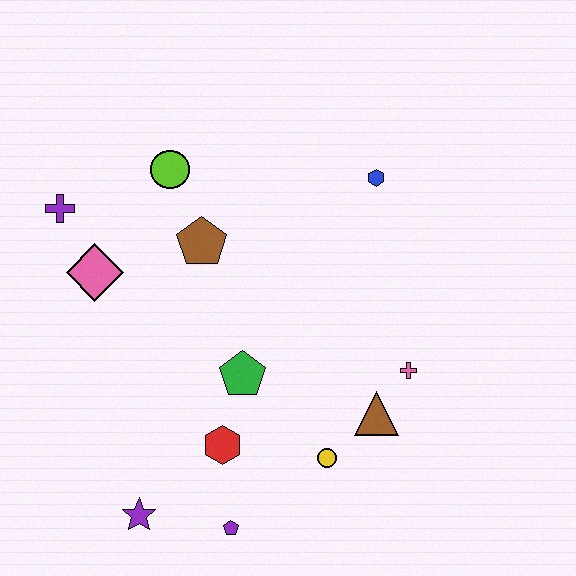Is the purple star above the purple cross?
No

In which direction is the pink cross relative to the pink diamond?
The pink cross is to the right of the pink diamond.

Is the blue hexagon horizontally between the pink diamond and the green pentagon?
No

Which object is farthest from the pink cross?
The purple cross is farthest from the pink cross.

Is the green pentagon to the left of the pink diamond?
No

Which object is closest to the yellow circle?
The brown triangle is closest to the yellow circle.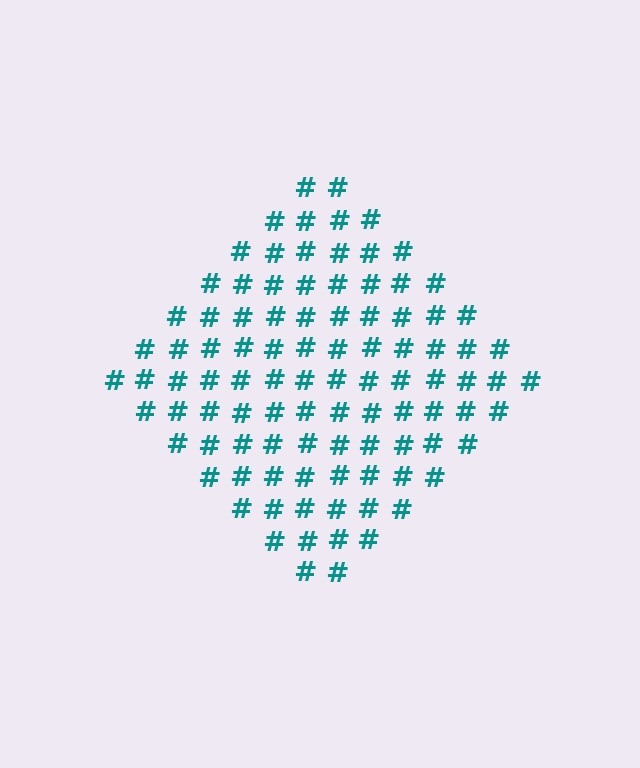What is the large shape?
The large shape is a diamond.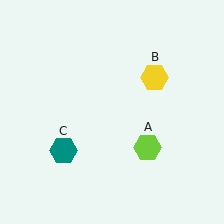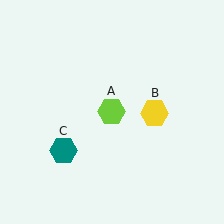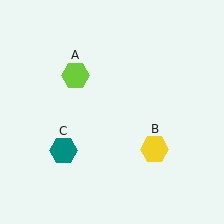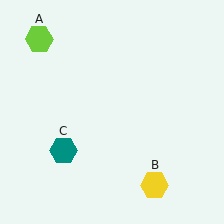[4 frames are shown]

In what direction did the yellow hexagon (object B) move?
The yellow hexagon (object B) moved down.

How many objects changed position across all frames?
2 objects changed position: lime hexagon (object A), yellow hexagon (object B).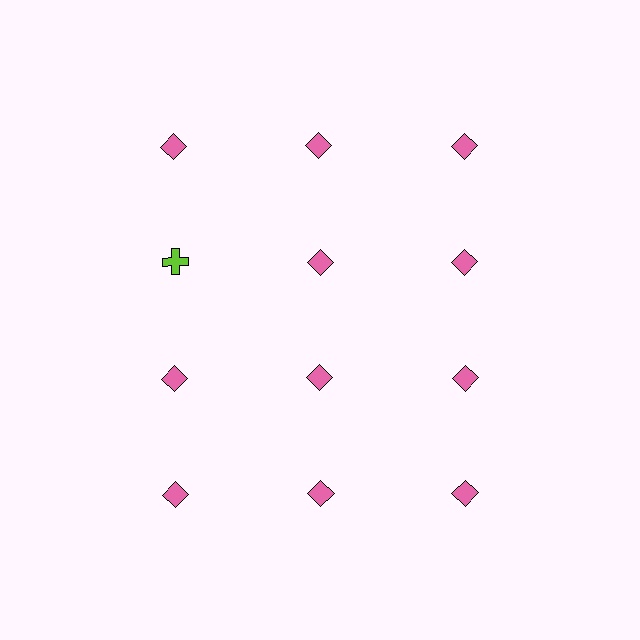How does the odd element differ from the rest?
It differs in both color (lime instead of pink) and shape (cross instead of diamond).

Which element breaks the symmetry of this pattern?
The lime cross in the second row, leftmost column breaks the symmetry. All other shapes are pink diamonds.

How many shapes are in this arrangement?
There are 12 shapes arranged in a grid pattern.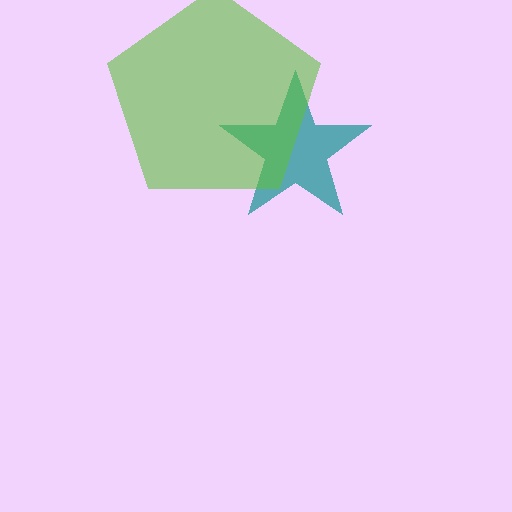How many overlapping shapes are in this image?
There are 2 overlapping shapes in the image.